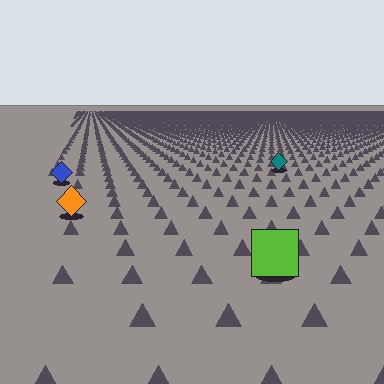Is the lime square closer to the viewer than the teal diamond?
Yes. The lime square is closer — you can tell from the texture gradient: the ground texture is coarser near it.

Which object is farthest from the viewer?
The teal diamond is farthest from the viewer. It appears smaller and the ground texture around it is denser.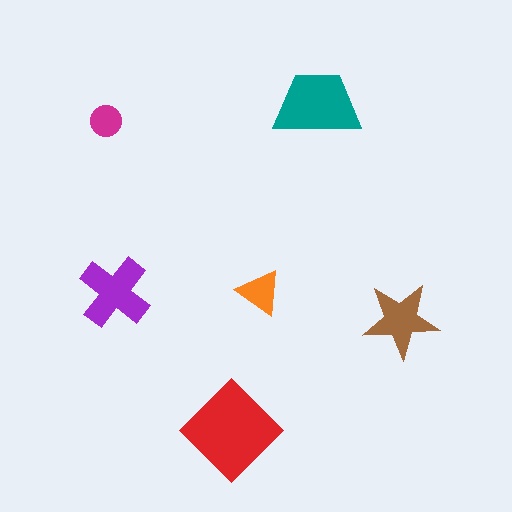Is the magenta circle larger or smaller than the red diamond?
Smaller.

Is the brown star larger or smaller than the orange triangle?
Larger.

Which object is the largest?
The red diamond.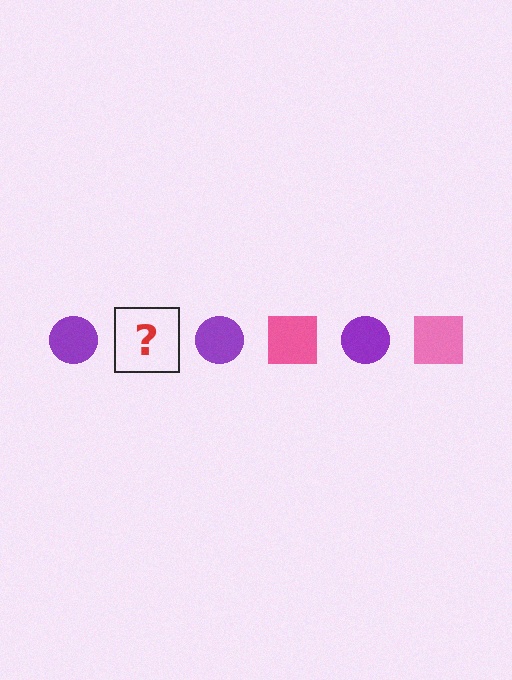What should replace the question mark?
The question mark should be replaced with a pink square.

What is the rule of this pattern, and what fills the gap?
The rule is that the pattern alternates between purple circle and pink square. The gap should be filled with a pink square.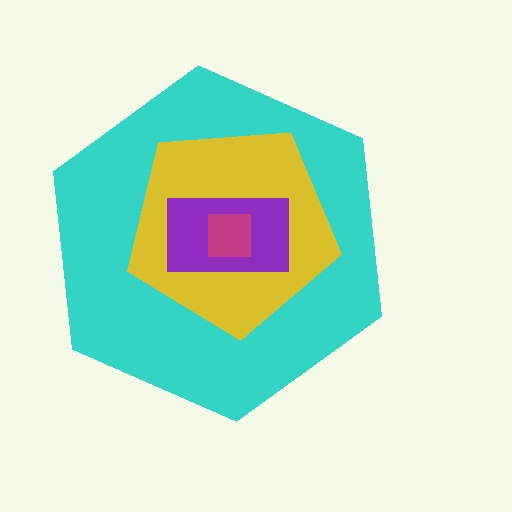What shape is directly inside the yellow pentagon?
The purple rectangle.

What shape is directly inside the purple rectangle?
The magenta square.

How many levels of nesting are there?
4.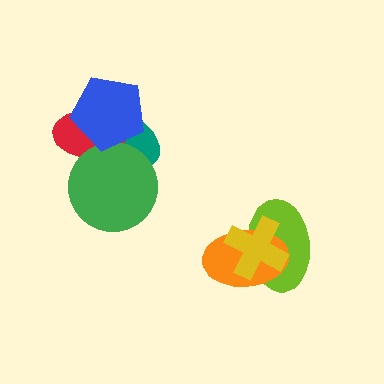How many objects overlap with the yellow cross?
2 objects overlap with the yellow cross.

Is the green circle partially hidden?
Yes, it is partially covered by another shape.